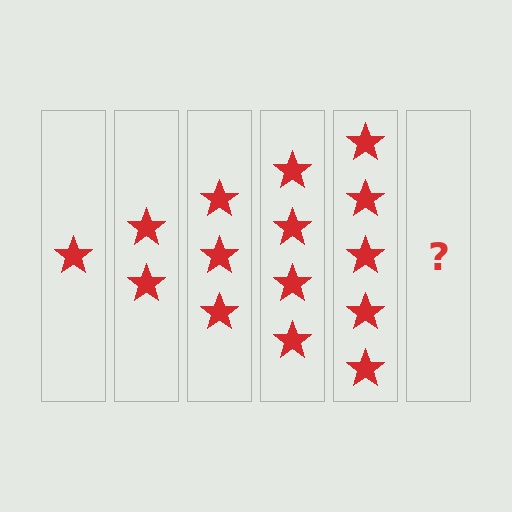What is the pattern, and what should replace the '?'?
The pattern is that each step adds one more star. The '?' should be 6 stars.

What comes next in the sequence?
The next element should be 6 stars.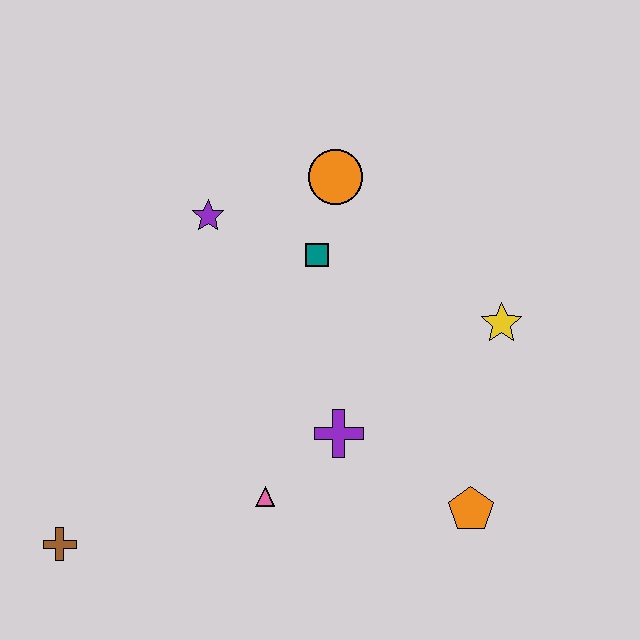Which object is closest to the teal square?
The orange circle is closest to the teal square.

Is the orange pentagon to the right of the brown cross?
Yes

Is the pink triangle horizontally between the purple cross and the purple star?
Yes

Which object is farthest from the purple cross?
The brown cross is farthest from the purple cross.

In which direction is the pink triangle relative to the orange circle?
The pink triangle is below the orange circle.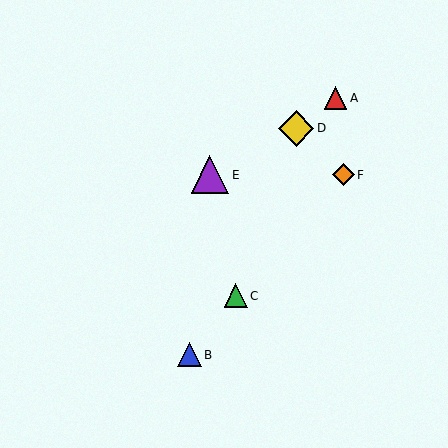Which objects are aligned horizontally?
Objects E, F are aligned horizontally.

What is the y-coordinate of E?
Object E is at y≈175.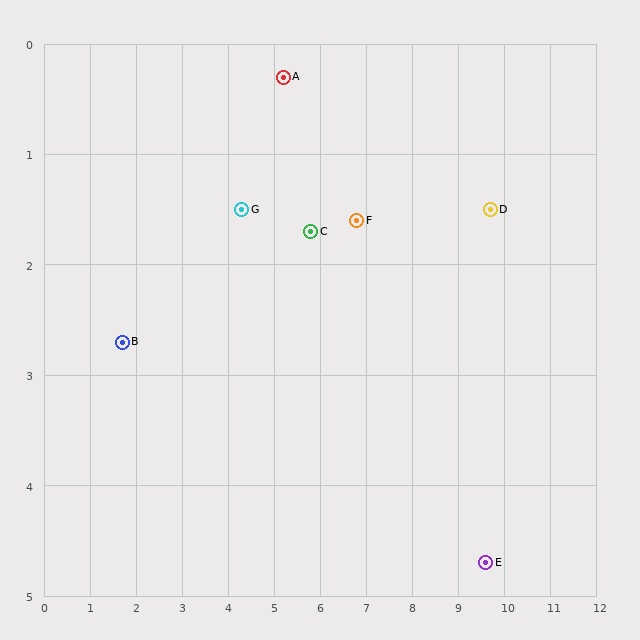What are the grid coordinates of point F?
Point F is at approximately (6.8, 1.6).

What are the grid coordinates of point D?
Point D is at approximately (9.7, 1.5).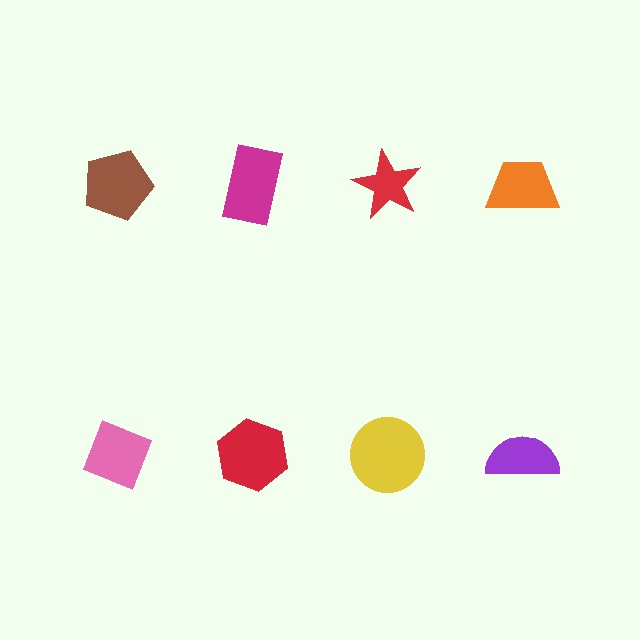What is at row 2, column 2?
A red hexagon.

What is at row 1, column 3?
A red star.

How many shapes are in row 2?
4 shapes.